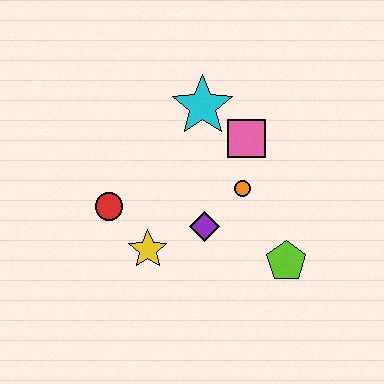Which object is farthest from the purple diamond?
The cyan star is farthest from the purple diamond.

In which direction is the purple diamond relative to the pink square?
The purple diamond is below the pink square.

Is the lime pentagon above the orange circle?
No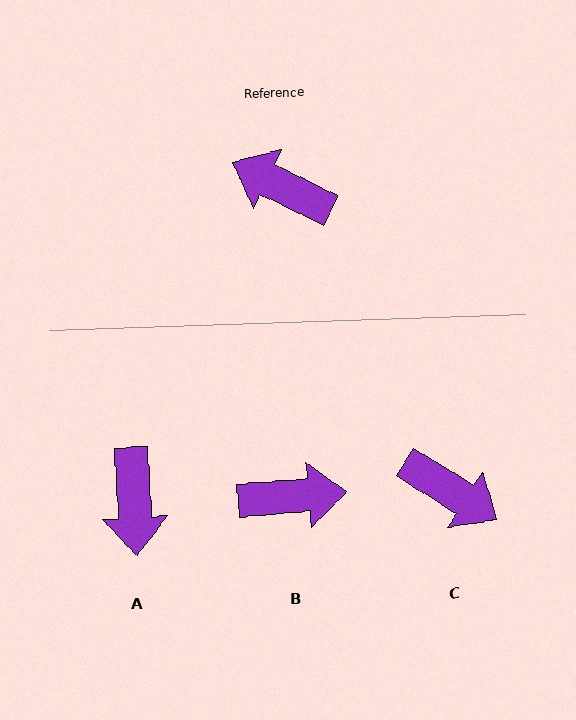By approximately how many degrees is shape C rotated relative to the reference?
Approximately 174 degrees counter-clockwise.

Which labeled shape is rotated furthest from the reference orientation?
C, about 174 degrees away.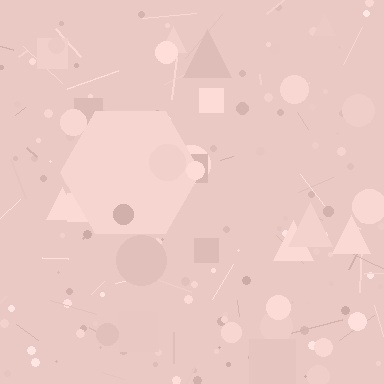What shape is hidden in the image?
A hexagon is hidden in the image.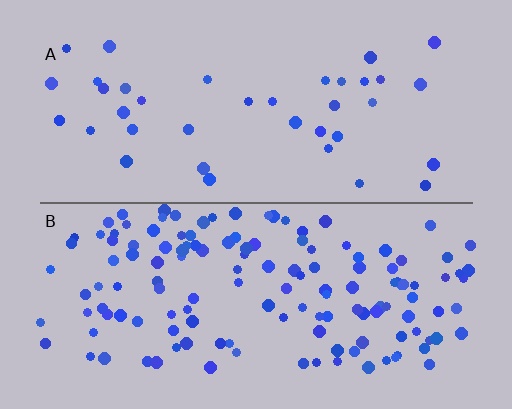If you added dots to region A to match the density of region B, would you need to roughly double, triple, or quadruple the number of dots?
Approximately quadruple.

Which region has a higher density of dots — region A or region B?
B (the bottom).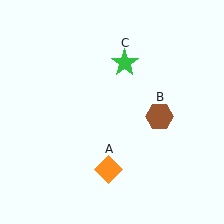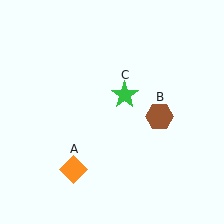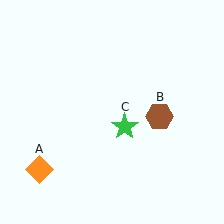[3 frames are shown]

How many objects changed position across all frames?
2 objects changed position: orange diamond (object A), green star (object C).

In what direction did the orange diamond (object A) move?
The orange diamond (object A) moved left.